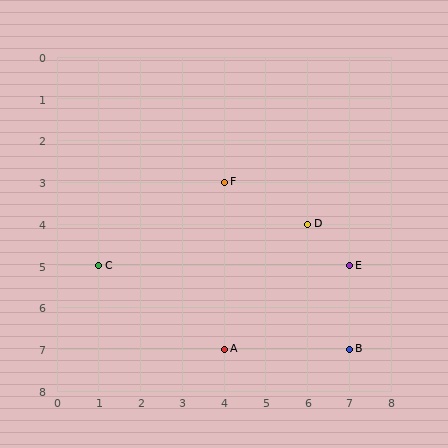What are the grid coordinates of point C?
Point C is at grid coordinates (1, 5).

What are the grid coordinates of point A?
Point A is at grid coordinates (4, 7).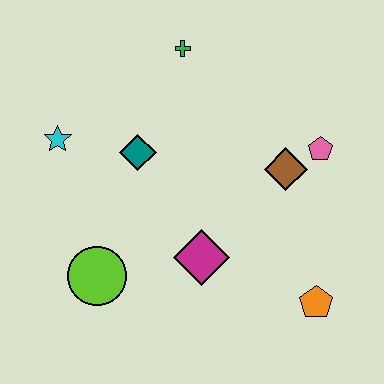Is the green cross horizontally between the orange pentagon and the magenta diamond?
No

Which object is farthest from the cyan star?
The orange pentagon is farthest from the cyan star.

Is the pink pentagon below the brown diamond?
No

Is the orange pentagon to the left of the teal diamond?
No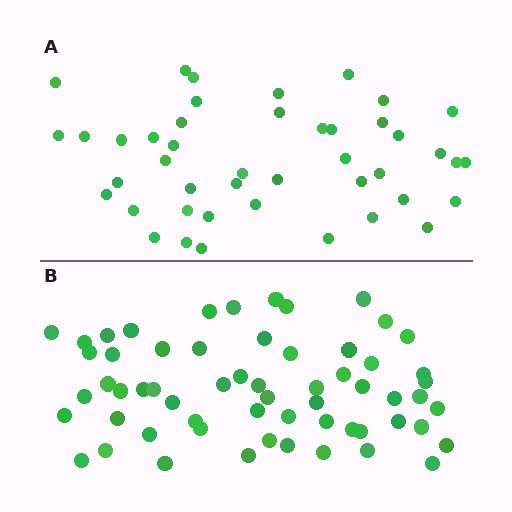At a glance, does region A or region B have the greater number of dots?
Region B (the bottom region) has more dots.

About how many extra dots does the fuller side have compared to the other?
Region B has approximately 15 more dots than region A.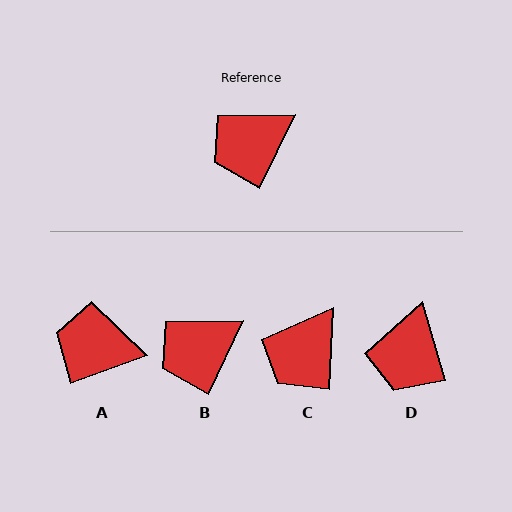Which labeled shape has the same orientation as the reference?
B.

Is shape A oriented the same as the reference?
No, it is off by about 44 degrees.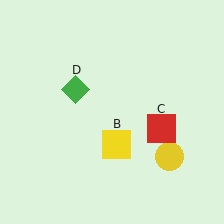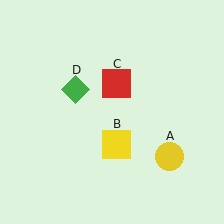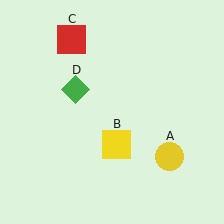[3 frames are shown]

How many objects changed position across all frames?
1 object changed position: red square (object C).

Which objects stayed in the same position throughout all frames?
Yellow circle (object A) and yellow square (object B) and green diamond (object D) remained stationary.